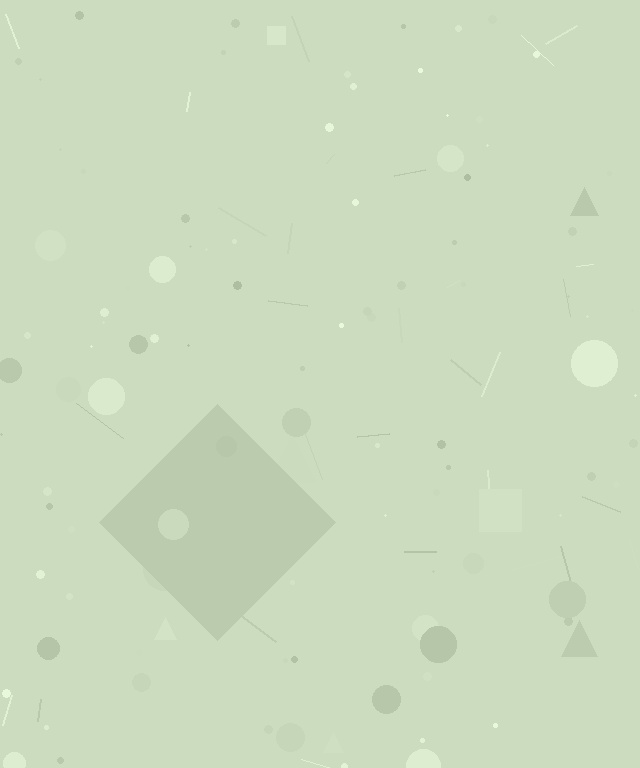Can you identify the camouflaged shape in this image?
The camouflaged shape is a diamond.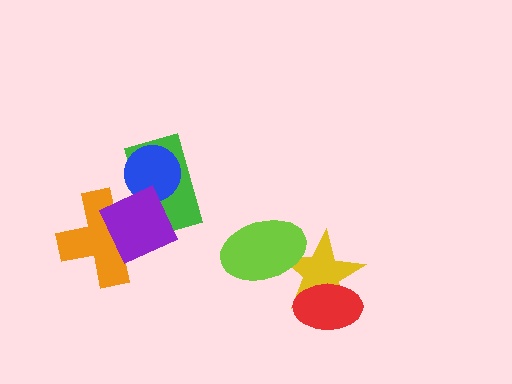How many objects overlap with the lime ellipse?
1 object overlaps with the lime ellipse.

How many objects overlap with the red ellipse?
1 object overlaps with the red ellipse.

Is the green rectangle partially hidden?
Yes, it is partially covered by another shape.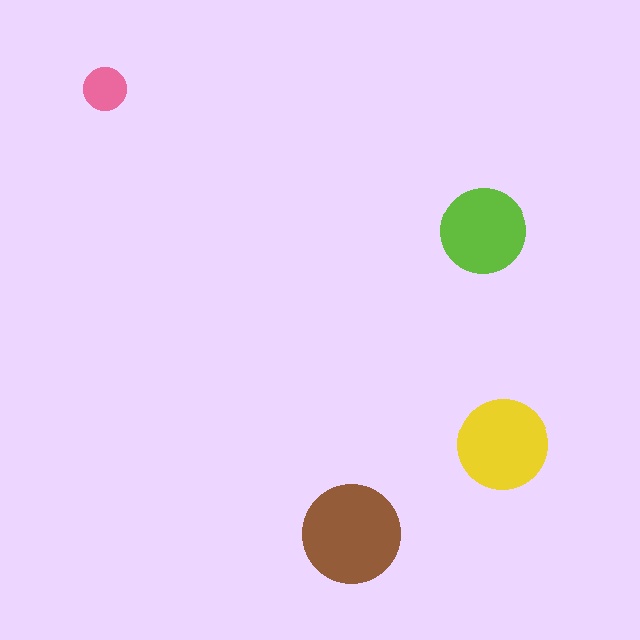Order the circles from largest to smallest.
the brown one, the yellow one, the lime one, the pink one.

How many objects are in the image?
There are 4 objects in the image.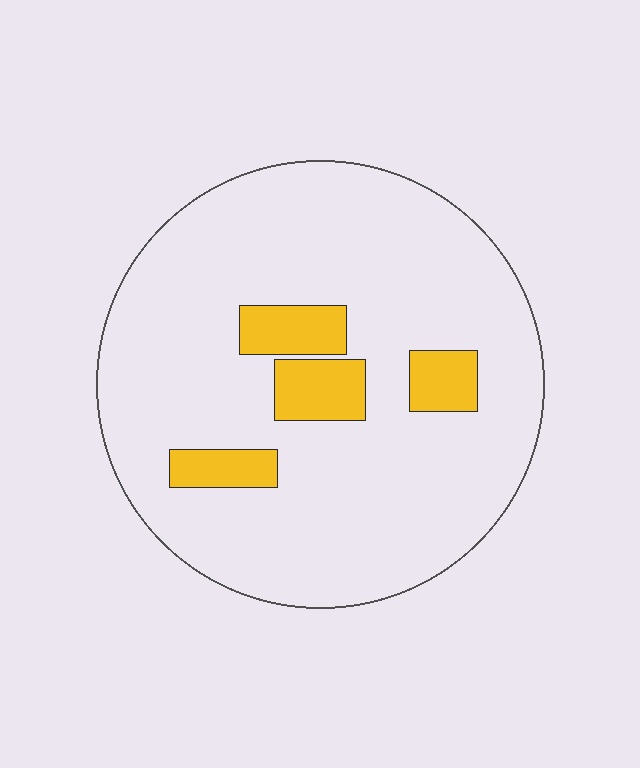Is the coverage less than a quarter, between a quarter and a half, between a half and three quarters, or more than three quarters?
Less than a quarter.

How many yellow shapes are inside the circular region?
4.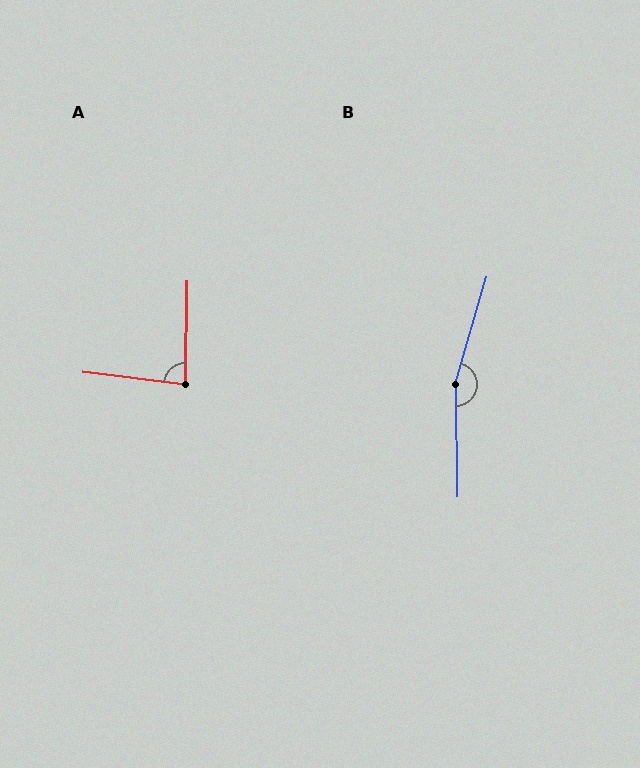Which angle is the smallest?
A, at approximately 84 degrees.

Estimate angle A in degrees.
Approximately 84 degrees.